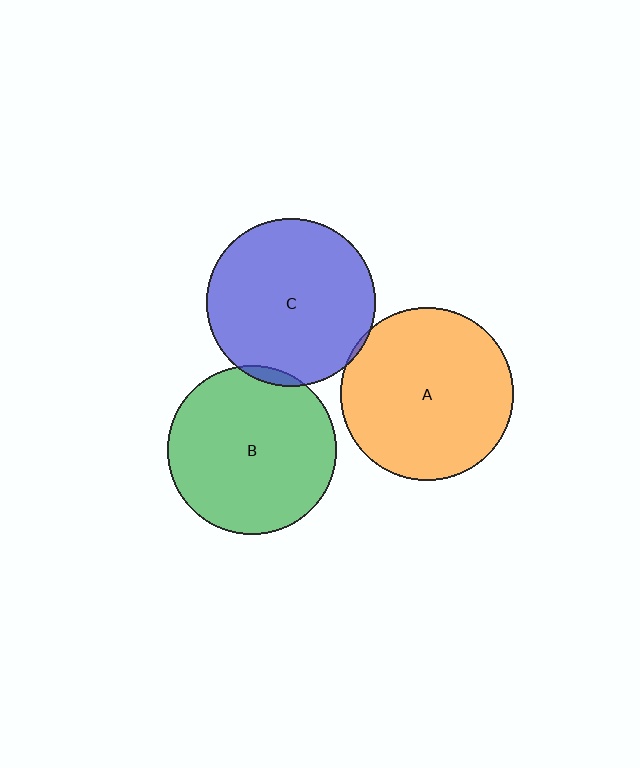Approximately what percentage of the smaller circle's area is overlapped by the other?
Approximately 5%.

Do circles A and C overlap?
Yes.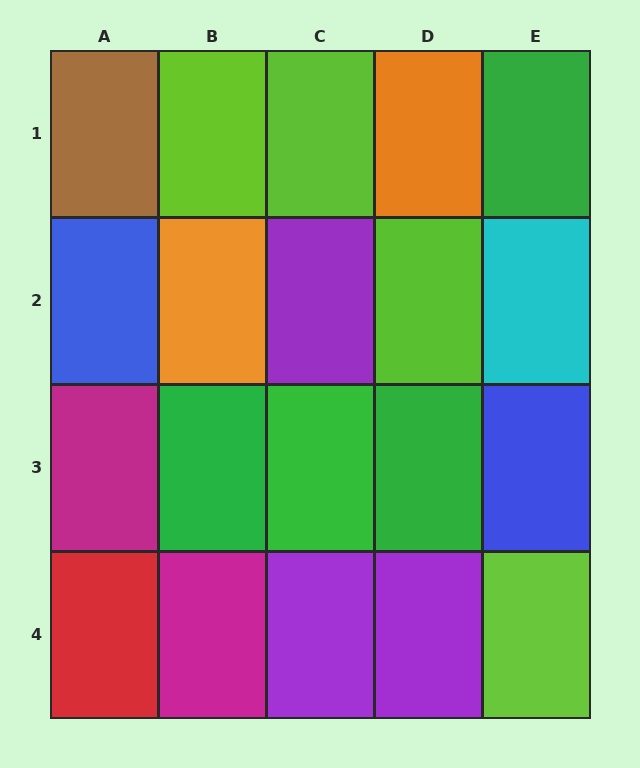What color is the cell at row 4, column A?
Red.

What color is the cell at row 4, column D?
Purple.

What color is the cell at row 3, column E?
Blue.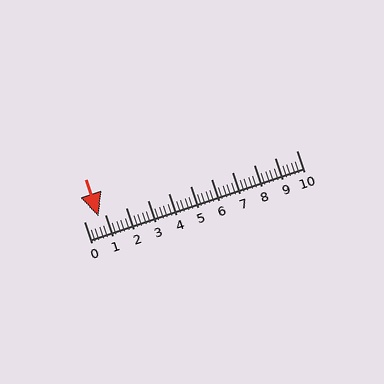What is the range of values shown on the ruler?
The ruler shows values from 0 to 10.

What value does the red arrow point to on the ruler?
The red arrow points to approximately 0.7.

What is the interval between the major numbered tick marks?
The major tick marks are spaced 1 units apart.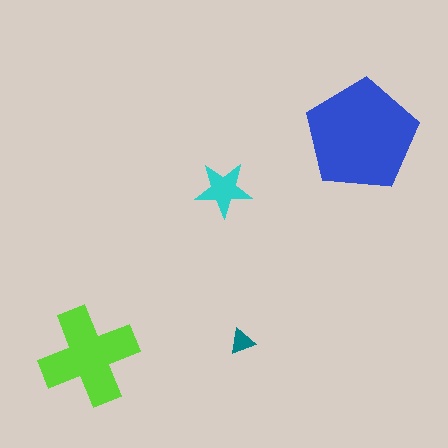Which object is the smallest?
The teal triangle.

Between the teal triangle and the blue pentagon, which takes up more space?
The blue pentagon.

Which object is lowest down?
The lime cross is bottommost.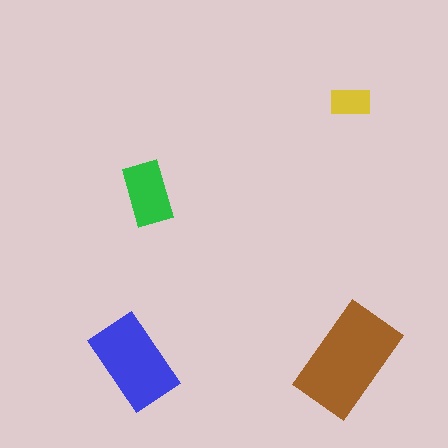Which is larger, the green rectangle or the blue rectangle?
The blue one.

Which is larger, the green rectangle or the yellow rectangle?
The green one.